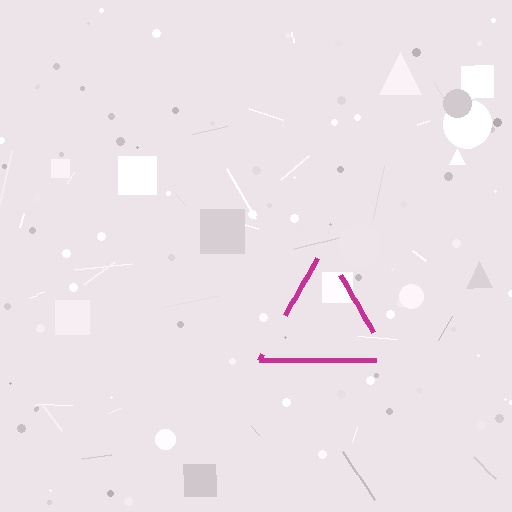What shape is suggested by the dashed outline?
The dashed outline suggests a triangle.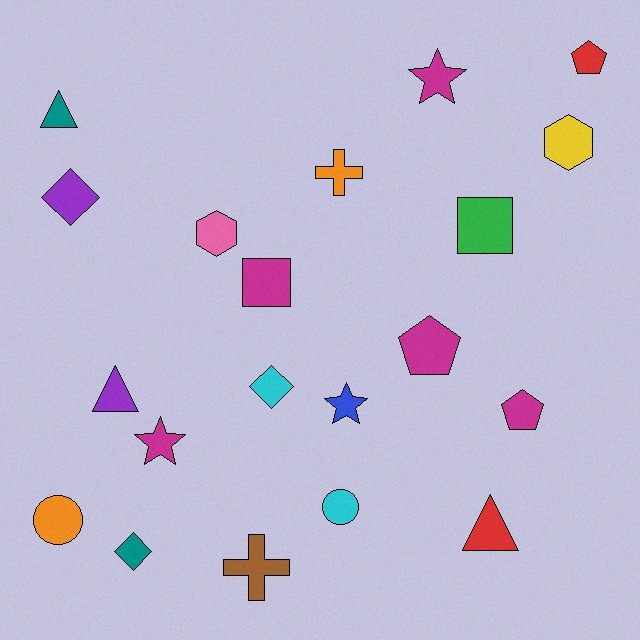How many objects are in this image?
There are 20 objects.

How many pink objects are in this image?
There is 1 pink object.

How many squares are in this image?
There are 2 squares.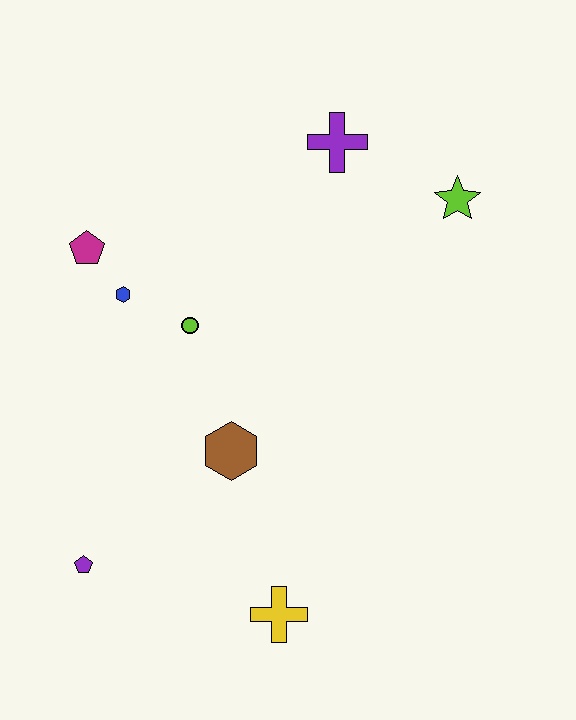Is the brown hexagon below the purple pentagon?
No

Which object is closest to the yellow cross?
The brown hexagon is closest to the yellow cross.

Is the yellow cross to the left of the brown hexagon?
No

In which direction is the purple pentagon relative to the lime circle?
The purple pentagon is below the lime circle.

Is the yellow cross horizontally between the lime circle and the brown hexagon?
No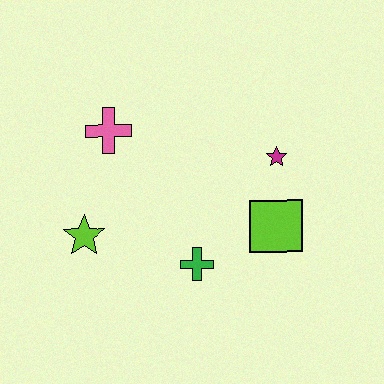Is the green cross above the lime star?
No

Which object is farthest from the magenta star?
The lime star is farthest from the magenta star.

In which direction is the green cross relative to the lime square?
The green cross is to the left of the lime square.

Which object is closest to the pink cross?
The lime star is closest to the pink cross.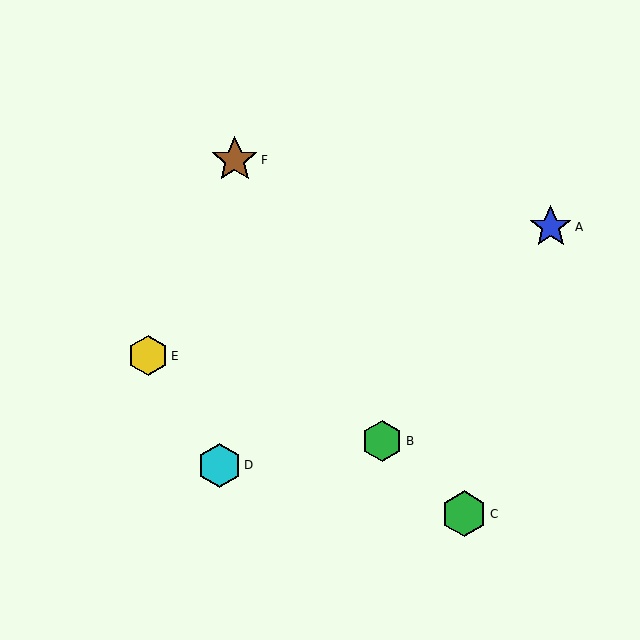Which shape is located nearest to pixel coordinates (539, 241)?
The blue star (labeled A) at (551, 227) is nearest to that location.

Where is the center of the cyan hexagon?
The center of the cyan hexagon is at (219, 465).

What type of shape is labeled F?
Shape F is a brown star.